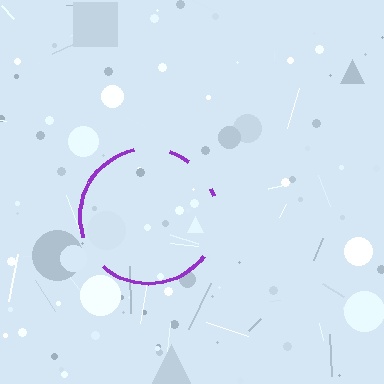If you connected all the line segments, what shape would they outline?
They would outline a circle.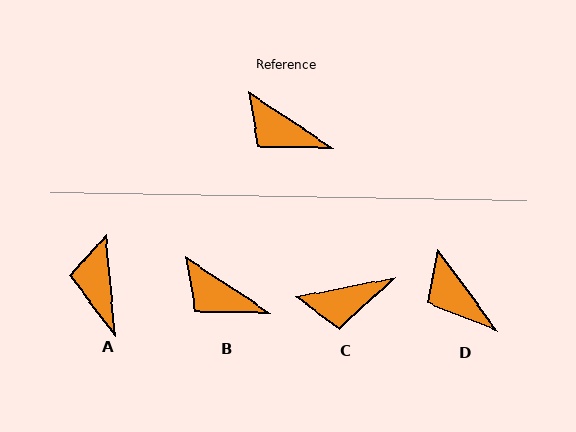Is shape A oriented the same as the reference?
No, it is off by about 51 degrees.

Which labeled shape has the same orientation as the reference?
B.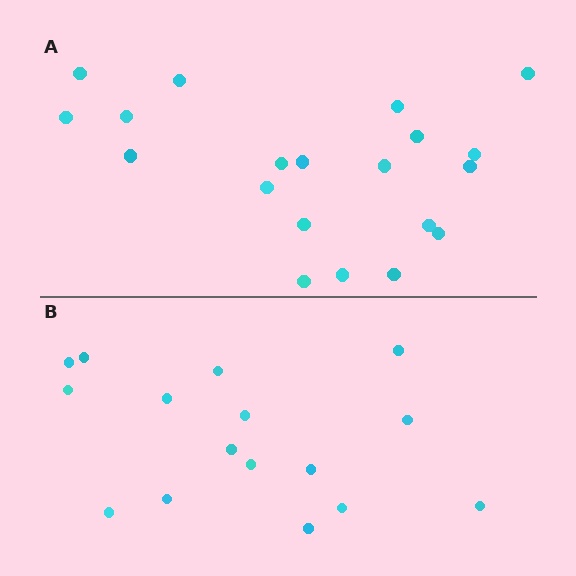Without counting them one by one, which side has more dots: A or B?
Region A (the top region) has more dots.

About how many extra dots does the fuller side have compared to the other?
Region A has about 4 more dots than region B.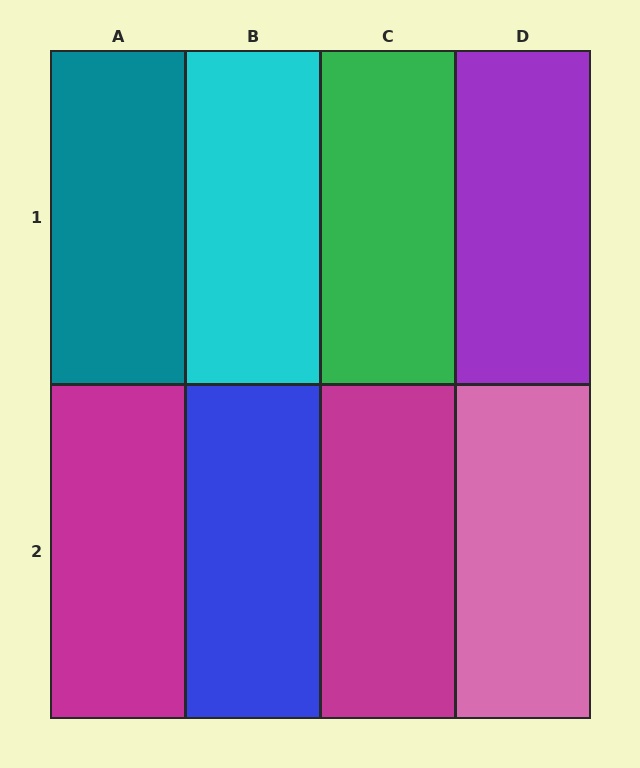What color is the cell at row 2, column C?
Magenta.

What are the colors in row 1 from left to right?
Teal, cyan, green, purple.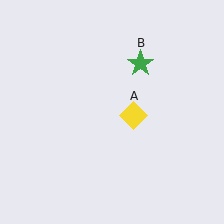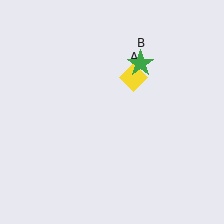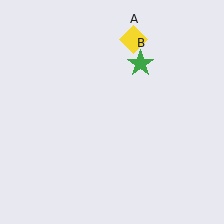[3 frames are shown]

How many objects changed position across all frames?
1 object changed position: yellow diamond (object A).